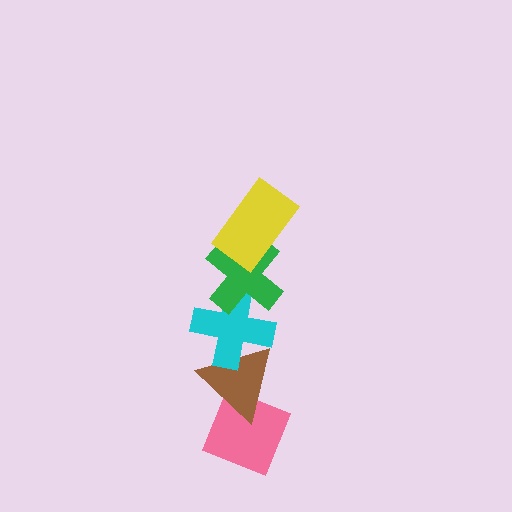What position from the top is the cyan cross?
The cyan cross is 3rd from the top.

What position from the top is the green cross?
The green cross is 2nd from the top.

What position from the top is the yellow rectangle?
The yellow rectangle is 1st from the top.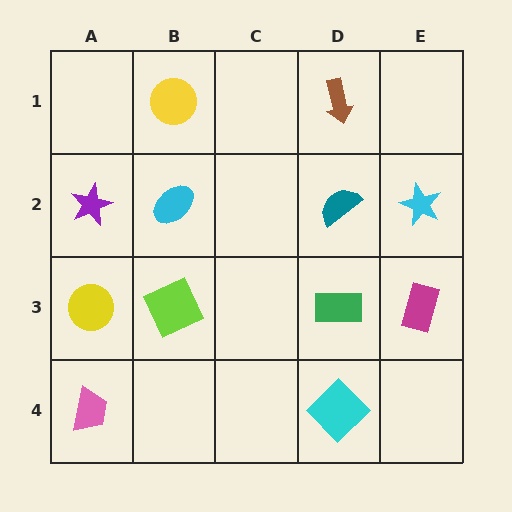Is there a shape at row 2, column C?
No, that cell is empty.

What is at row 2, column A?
A purple star.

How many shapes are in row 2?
4 shapes.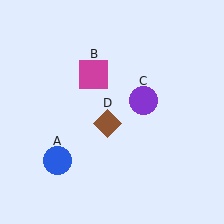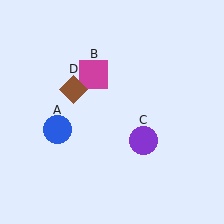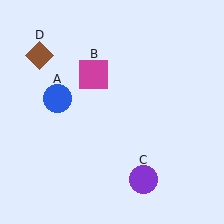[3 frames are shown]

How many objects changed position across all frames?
3 objects changed position: blue circle (object A), purple circle (object C), brown diamond (object D).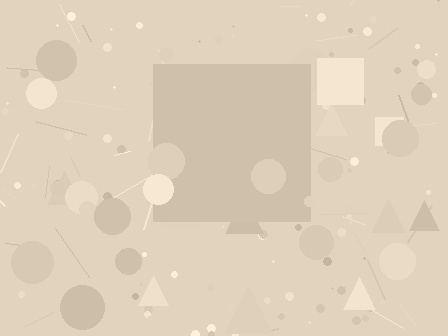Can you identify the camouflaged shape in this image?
The camouflaged shape is a square.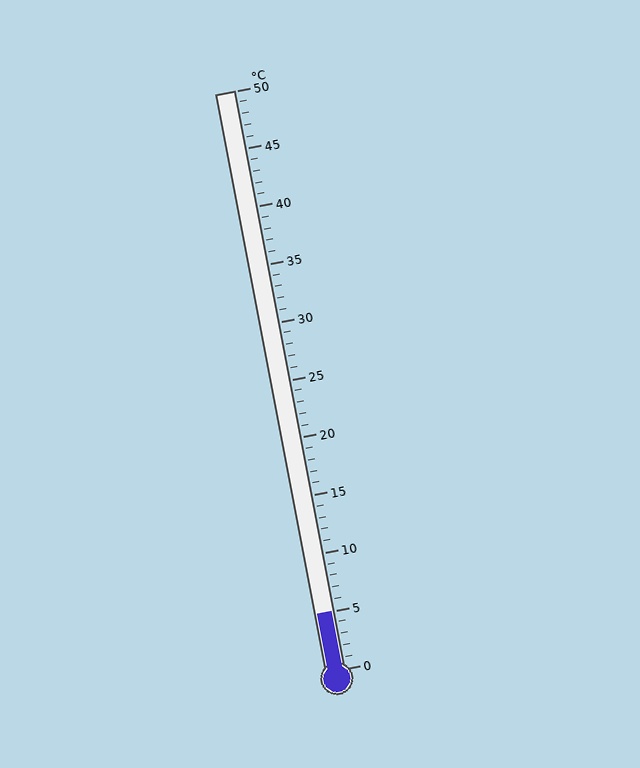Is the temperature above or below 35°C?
The temperature is below 35°C.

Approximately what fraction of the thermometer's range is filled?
The thermometer is filled to approximately 10% of its range.